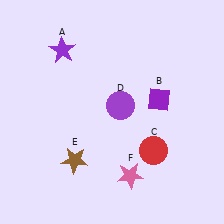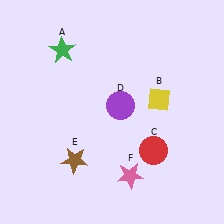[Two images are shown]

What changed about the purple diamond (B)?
In Image 1, B is purple. In Image 2, it changed to yellow.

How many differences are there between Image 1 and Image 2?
There are 2 differences between the two images.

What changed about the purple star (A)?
In Image 1, A is purple. In Image 2, it changed to green.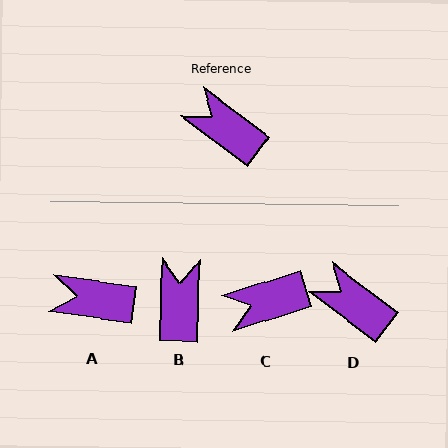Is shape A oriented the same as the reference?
No, it is off by about 29 degrees.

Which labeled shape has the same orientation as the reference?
D.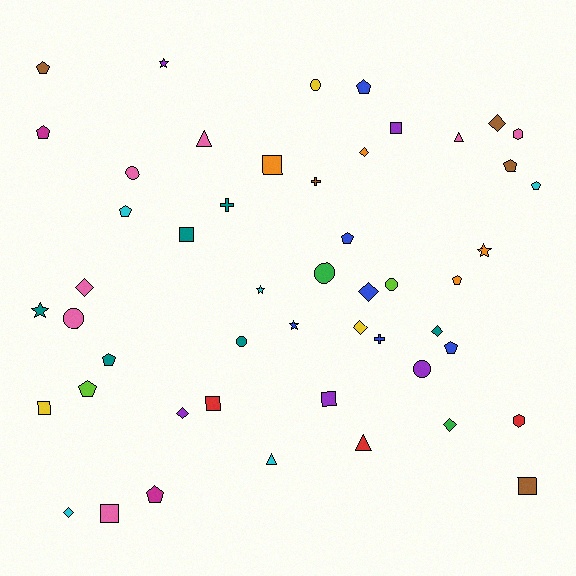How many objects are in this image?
There are 50 objects.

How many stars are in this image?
There are 5 stars.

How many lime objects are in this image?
There are 2 lime objects.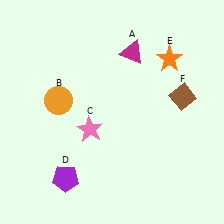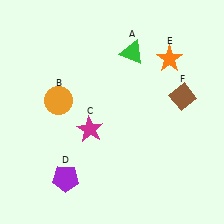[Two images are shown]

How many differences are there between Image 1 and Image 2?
There are 2 differences between the two images.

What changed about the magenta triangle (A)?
In Image 1, A is magenta. In Image 2, it changed to green.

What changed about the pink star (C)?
In Image 1, C is pink. In Image 2, it changed to magenta.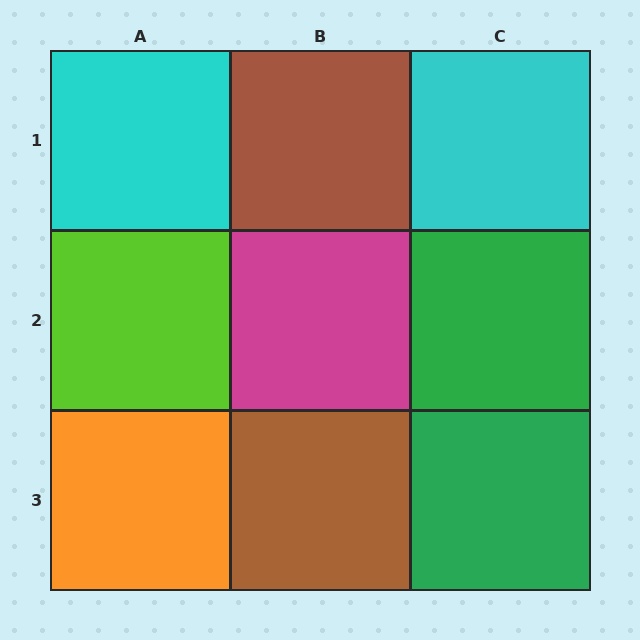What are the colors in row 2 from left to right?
Lime, magenta, green.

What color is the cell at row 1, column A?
Cyan.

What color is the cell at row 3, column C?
Green.